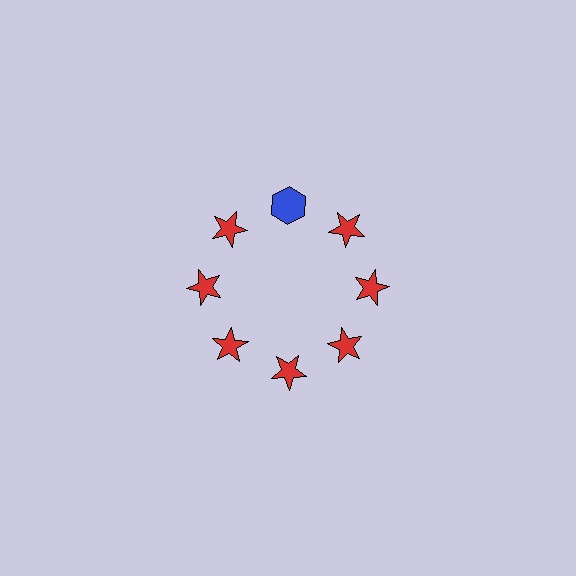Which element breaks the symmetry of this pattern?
The blue hexagon at roughly the 12 o'clock position breaks the symmetry. All other shapes are red stars.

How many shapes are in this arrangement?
There are 8 shapes arranged in a ring pattern.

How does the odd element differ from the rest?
It differs in both color (blue instead of red) and shape (hexagon instead of star).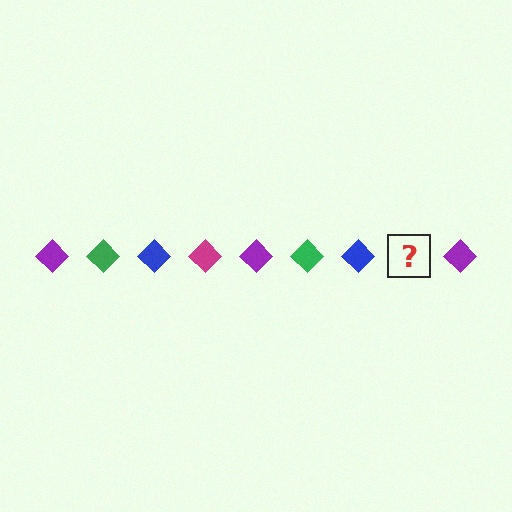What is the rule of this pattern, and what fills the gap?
The rule is that the pattern cycles through purple, green, blue, magenta diamonds. The gap should be filled with a magenta diamond.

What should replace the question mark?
The question mark should be replaced with a magenta diamond.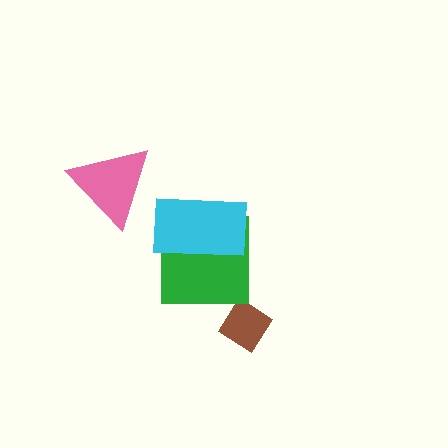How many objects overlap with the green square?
1 object overlaps with the green square.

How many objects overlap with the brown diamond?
0 objects overlap with the brown diamond.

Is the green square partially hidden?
Yes, it is partially covered by another shape.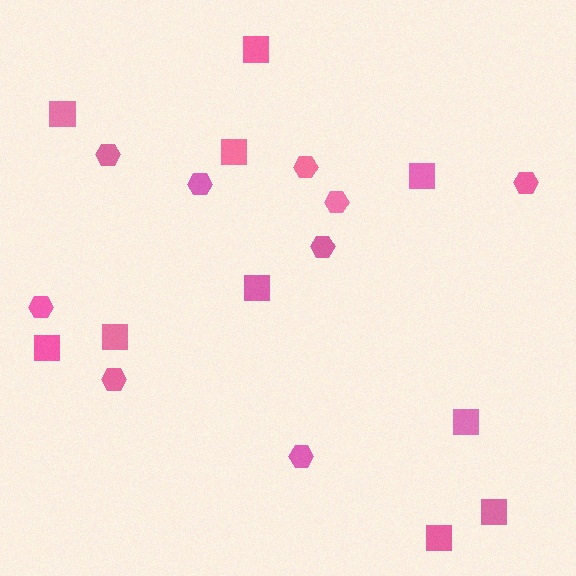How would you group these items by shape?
There are 2 groups: one group of squares (10) and one group of hexagons (9).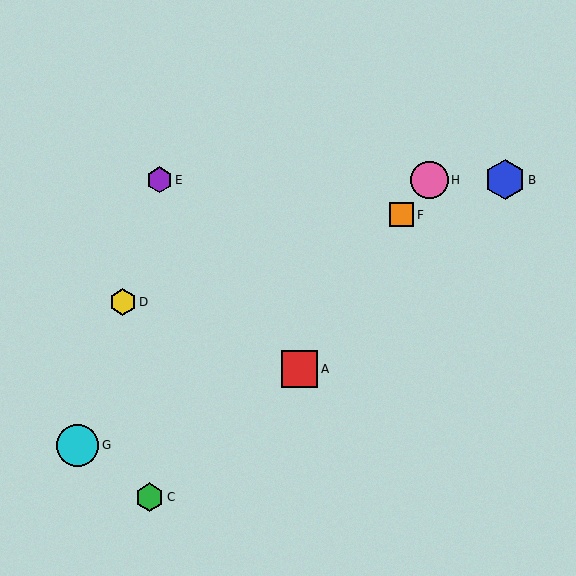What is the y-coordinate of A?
Object A is at y≈369.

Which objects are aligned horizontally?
Objects B, E, H are aligned horizontally.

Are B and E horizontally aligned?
Yes, both are at y≈180.